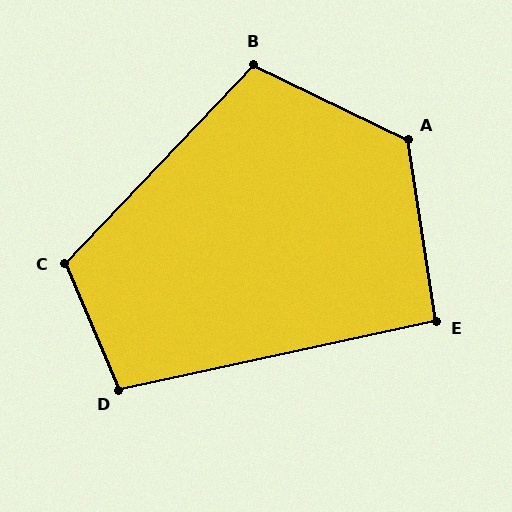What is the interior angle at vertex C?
Approximately 113 degrees (obtuse).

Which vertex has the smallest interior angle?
E, at approximately 93 degrees.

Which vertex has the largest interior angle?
A, at approximately 125 degrees.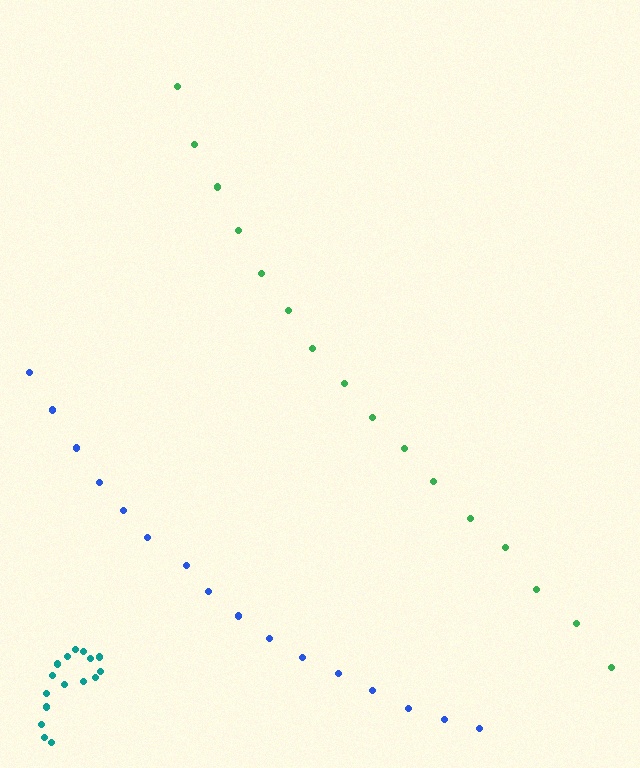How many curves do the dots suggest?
There are 3 distinct paths.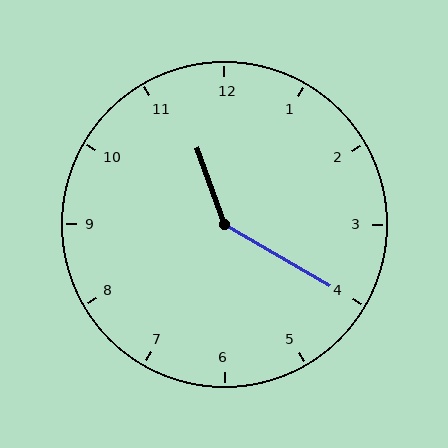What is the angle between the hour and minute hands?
Approximately 140 degrees.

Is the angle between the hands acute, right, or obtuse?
It is obtuse.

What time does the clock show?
11:20.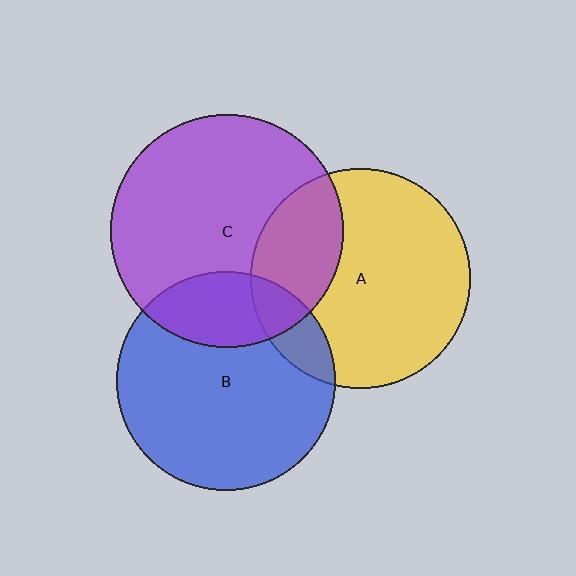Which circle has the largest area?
Circle C (purple).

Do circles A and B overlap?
Yes.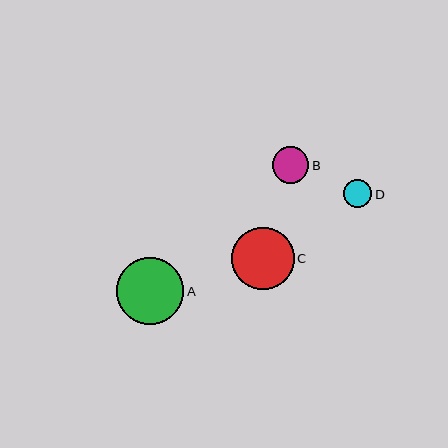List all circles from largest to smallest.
From largest to smallest: A, C, B, D.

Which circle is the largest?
Circle A is the largest with a size of approximately 67 pixels.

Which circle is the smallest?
Circle D is the smallest with a size of approximately 28 pixels.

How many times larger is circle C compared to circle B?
Circle C is approximately 1.7 times the size of circle B.